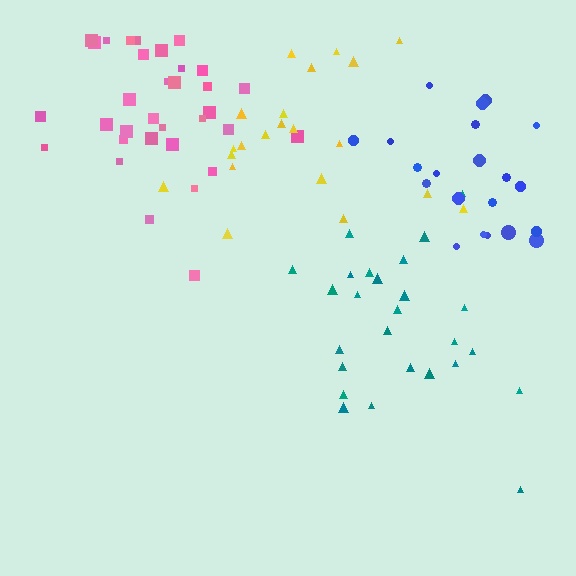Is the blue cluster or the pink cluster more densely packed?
Pink.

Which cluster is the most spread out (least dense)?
Yellow.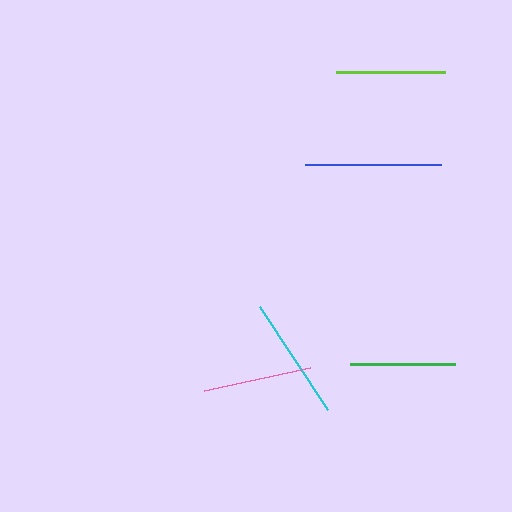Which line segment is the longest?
The blue line is the longest at approximately 136 pixels.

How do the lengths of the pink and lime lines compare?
The pink and lime lines are approximately the same length.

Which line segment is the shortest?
The green line is the shortest at approximately 105 pixels.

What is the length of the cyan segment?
The cyan segment is approximately 123 pixels long.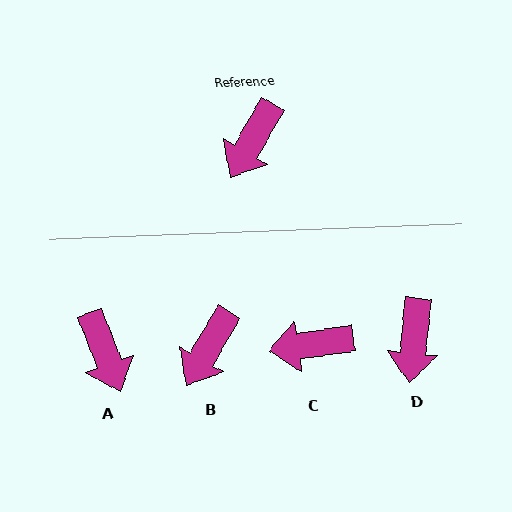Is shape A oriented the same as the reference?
No, it is off by about 51 degrees.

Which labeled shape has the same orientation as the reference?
B.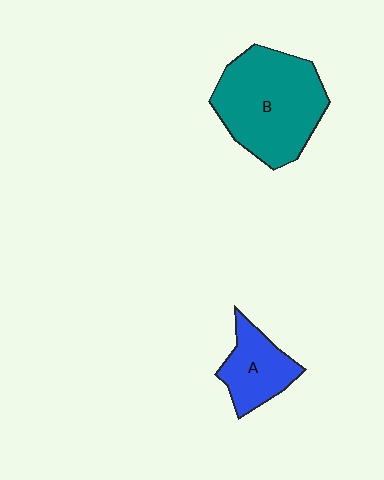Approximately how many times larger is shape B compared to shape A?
Approximately 2.1 times.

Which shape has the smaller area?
Shape A (blue).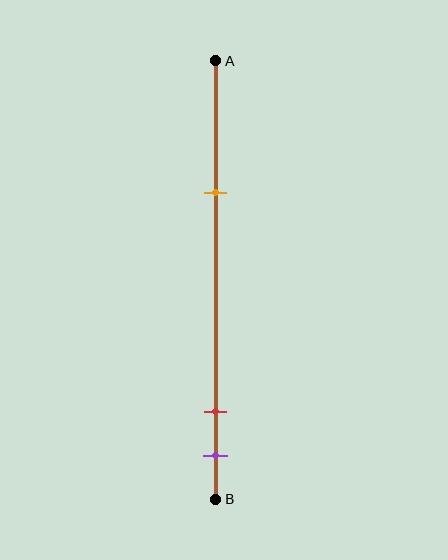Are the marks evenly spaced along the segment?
No, the marks are not evenly spaced.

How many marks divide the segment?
There are 3 marks dividing the segment.